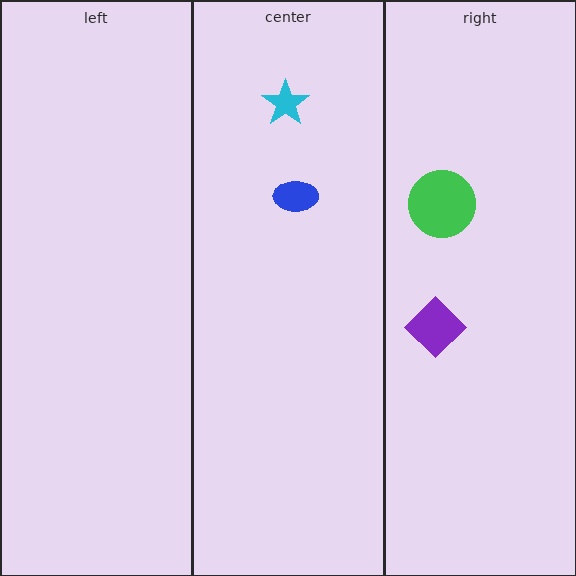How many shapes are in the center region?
2.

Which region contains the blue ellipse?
The center region.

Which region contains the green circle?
The right region.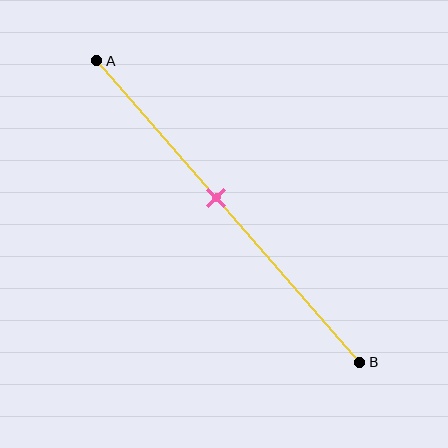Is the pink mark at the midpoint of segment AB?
No, the mark is at about 45% from A, not at the 50% midpoint.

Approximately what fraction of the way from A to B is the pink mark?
The pink mark is approximately 45% of the way from A to B.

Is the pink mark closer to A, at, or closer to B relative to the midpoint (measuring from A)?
The pink mark is closer to point A than the midpoint of segment AB.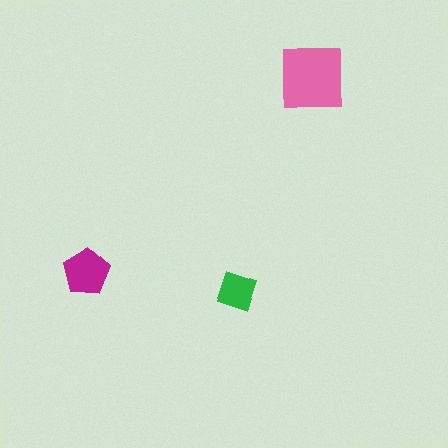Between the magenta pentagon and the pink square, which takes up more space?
The pink square.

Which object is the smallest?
The green diamond.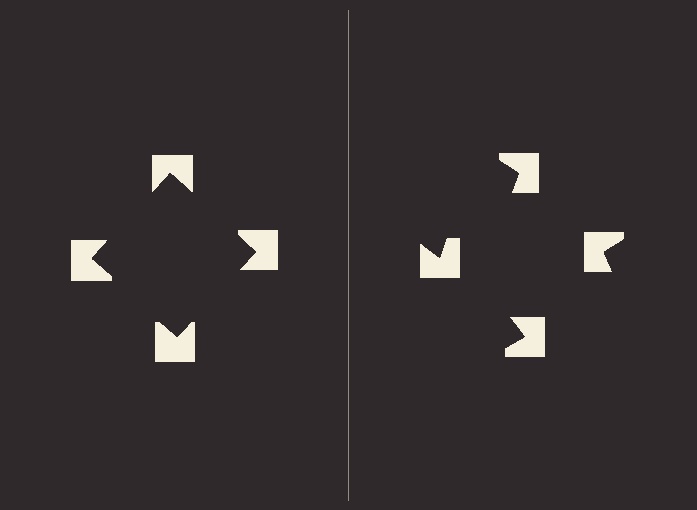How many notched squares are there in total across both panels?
8 — 4 on each side.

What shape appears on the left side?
An illusory square.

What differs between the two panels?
The notched squares are positioned identically on both sides; only the wedge orientations differ. On the left they align to a square; on the right they are misaligned.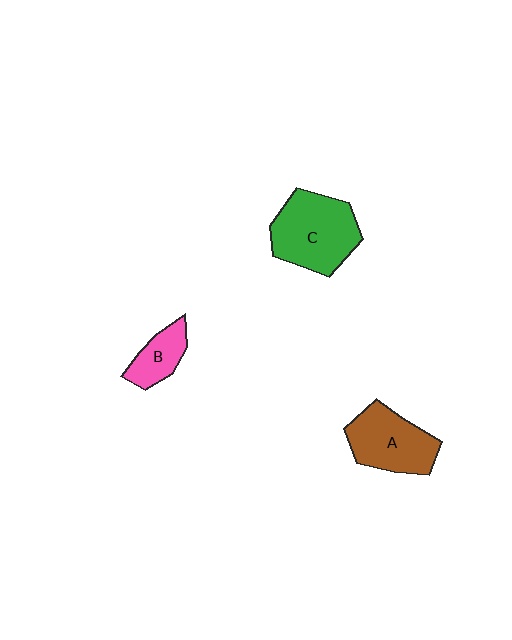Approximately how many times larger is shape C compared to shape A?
Approximately 1.2 times.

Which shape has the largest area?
Shape C (green).